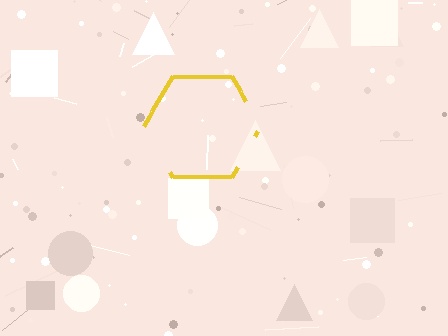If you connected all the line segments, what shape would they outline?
They would outline a hexagon.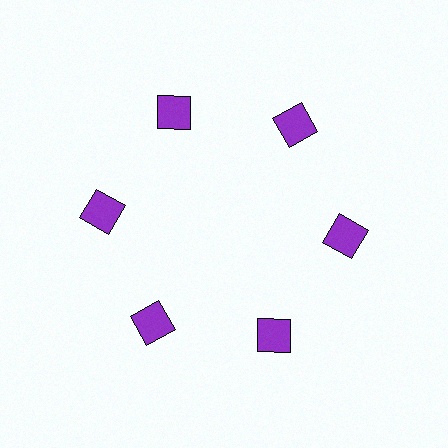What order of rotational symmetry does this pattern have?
This pattern has 6-fold rotational symmetry.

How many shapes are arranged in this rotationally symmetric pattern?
There are 6 shapes, arranged in 6 groups of 1.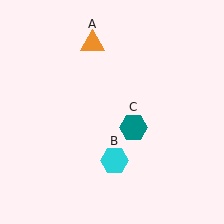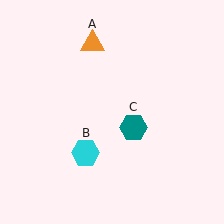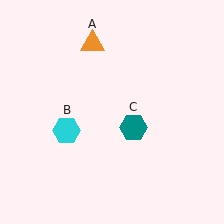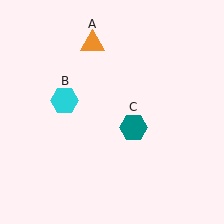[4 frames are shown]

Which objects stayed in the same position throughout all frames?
Orange triangle (object A) and teal hexagon (object C) remained stationary.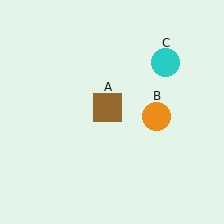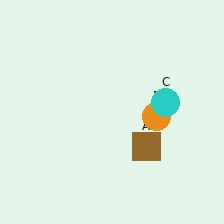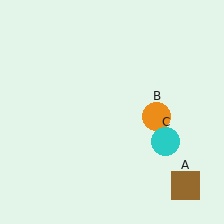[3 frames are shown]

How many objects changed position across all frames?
2 objects changed position: brown square (object A), cyan circle (object C).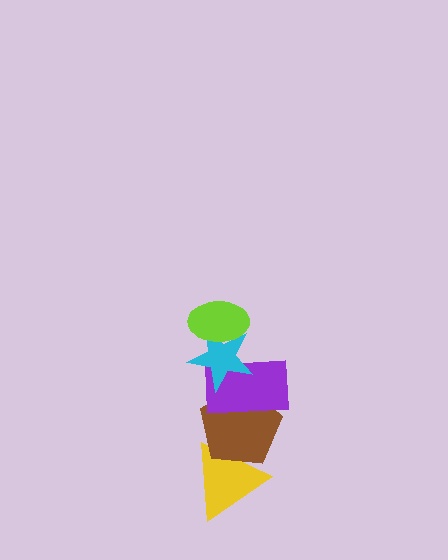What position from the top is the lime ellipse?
The lime ellipse is 1st from the top.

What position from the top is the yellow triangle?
The yellow triangle is 5th from the top.